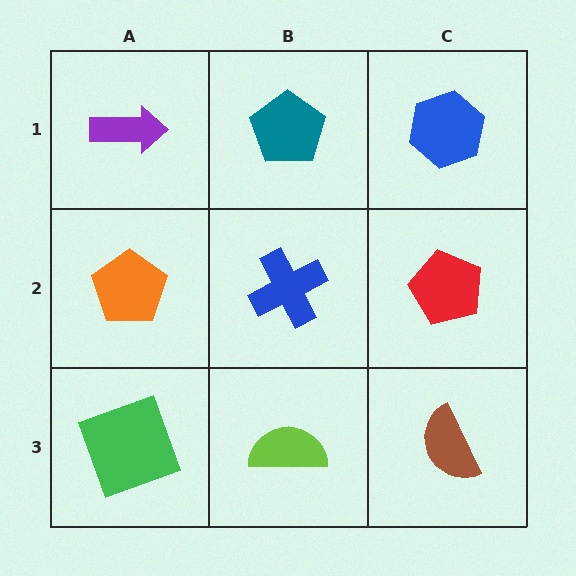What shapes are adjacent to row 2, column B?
A teal pentagon (row 1, column B), a lime semicircle (row 3, column B), an orange pentagon (row 2, column A), a red pentagon (row 2, column C).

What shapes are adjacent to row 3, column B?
A blue cross (row 2, column B), a green square (row 3, column A), a brown semicircle (row 3, column C).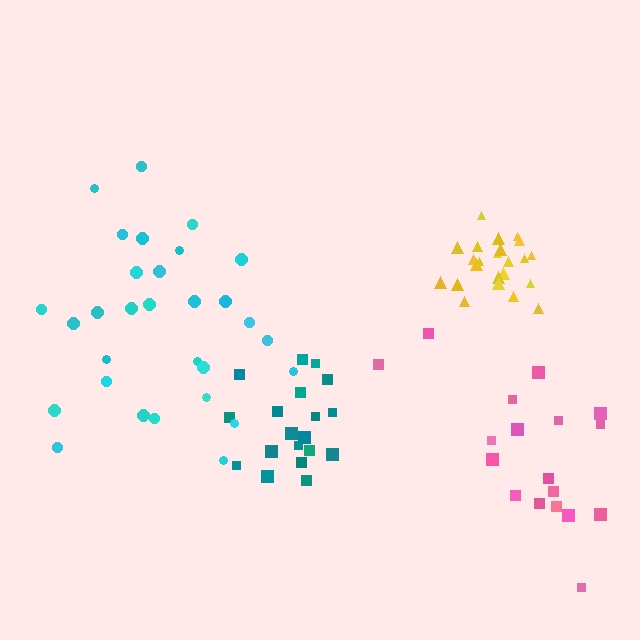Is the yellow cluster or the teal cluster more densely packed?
Yellow.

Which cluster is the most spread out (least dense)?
Pink.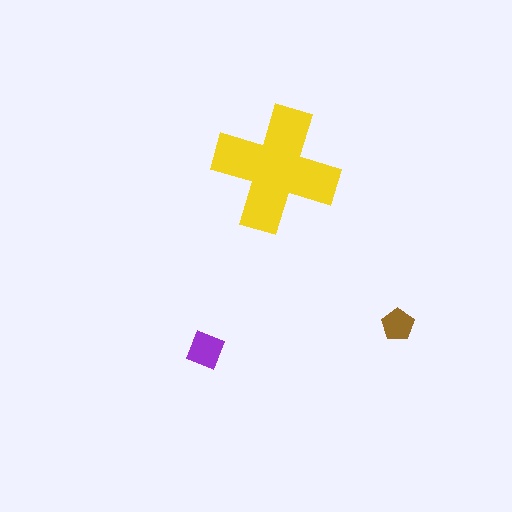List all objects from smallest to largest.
The brown pentagon, the purple square, the yellow cross.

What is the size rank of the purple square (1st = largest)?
2nd.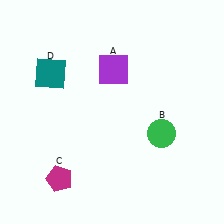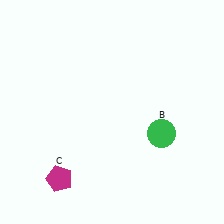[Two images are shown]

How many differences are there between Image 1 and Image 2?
There are 2 differences between the two images.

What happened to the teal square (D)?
The teal square (D) was removed in Image 2. It was in the top-left area of Image 1.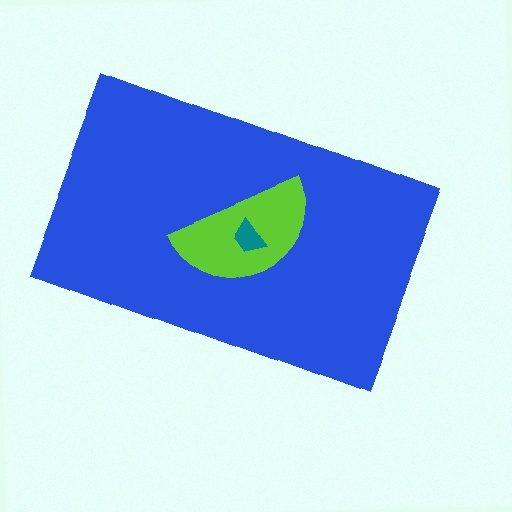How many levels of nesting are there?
3.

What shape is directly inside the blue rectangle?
The lime semicircle.